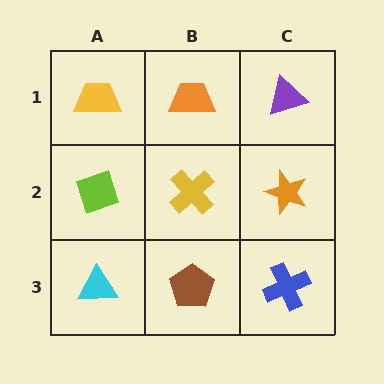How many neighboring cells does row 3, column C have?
2.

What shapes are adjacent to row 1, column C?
An orange star (row 2, column C), an orange trapezoid (row 1, column B).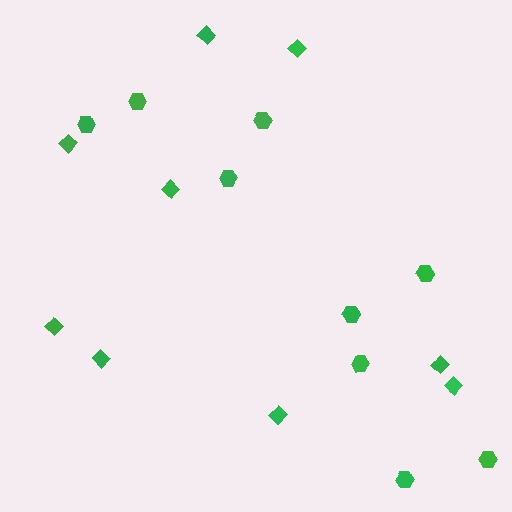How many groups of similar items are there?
There are 2 groups: one group of hexagons (9) and one group of diamonds (9).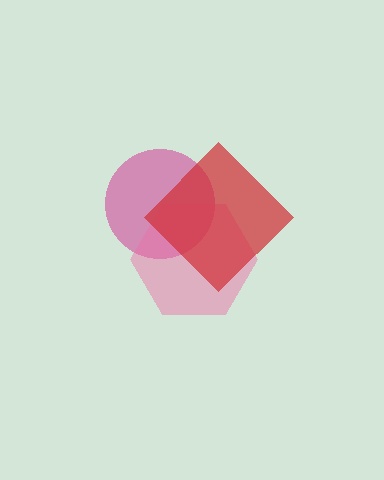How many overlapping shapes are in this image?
There are 3 overlapping shapes in the image.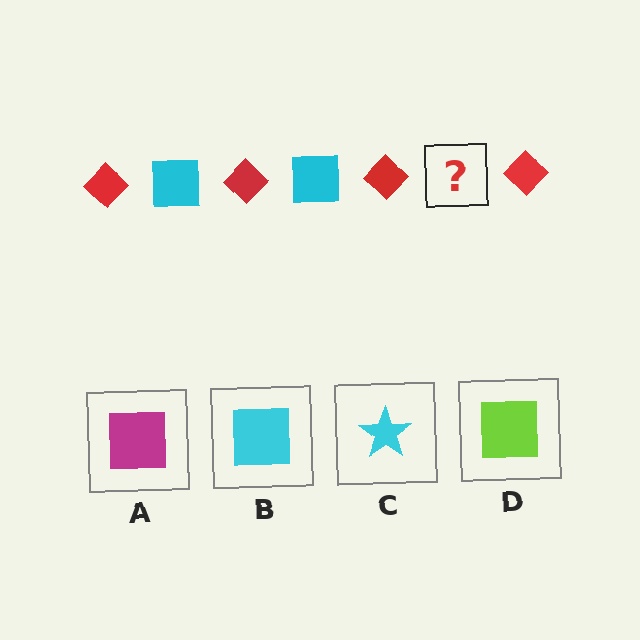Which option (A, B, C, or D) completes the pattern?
B.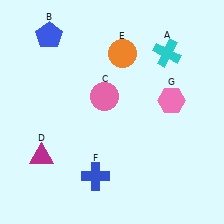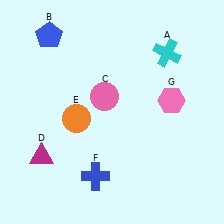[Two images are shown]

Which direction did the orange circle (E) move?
The orange circle (E) moved down.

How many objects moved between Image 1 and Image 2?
1 object moved between the two images.